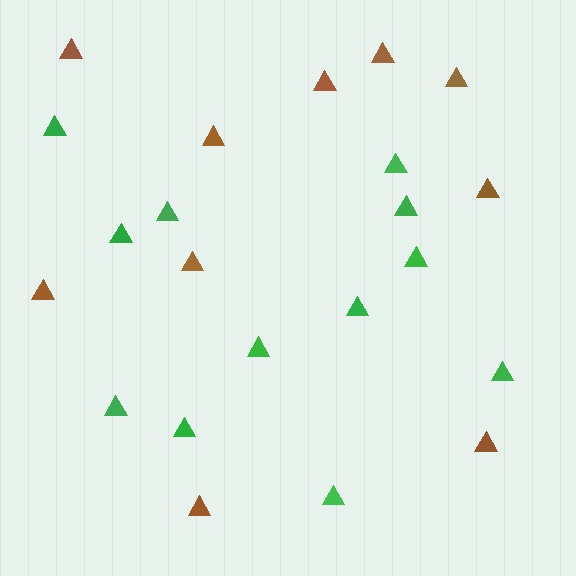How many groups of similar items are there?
There are 2 groups: one group of green triangles (12) and one group of brown triangles (10).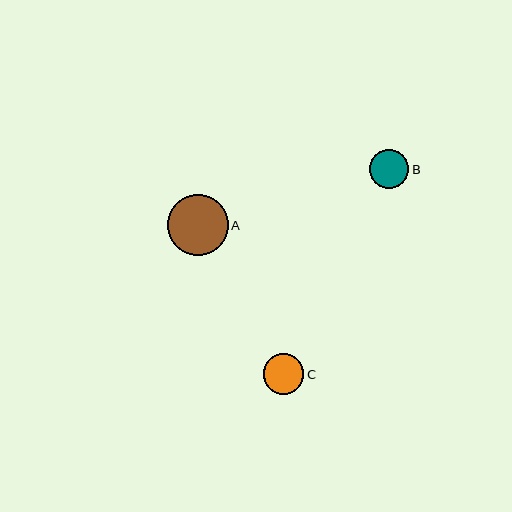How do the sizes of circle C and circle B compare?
Circle C and circle B are approximately the same size.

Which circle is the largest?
Circle A is the largest with a size of approximately 61 pixels.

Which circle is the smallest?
Circle B is the smallest with a size of approximately 39 pixels.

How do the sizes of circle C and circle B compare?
Circle C and circle B are approximately the same size.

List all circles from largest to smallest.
From largest to smallest: A, C, B.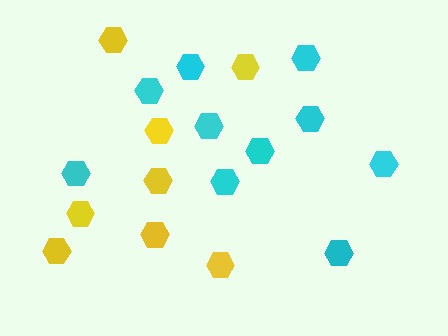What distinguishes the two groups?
There are 2 groups: one group of yellow hexagons (8) and one group of cyan hexagons (10).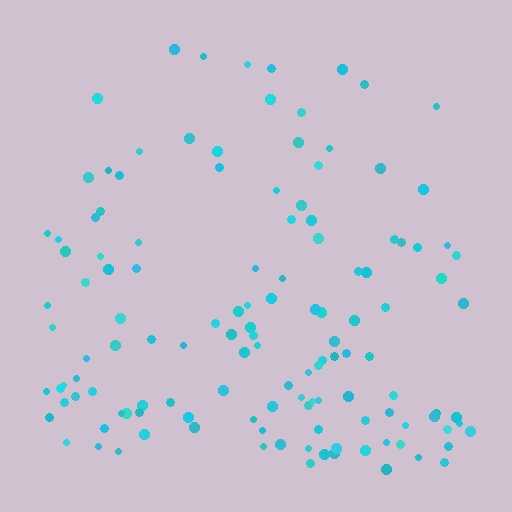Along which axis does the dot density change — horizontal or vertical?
Vertical.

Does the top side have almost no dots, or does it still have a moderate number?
Still a moderate number, just noticeably fewer than the bottom.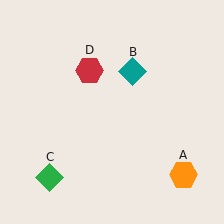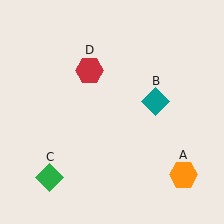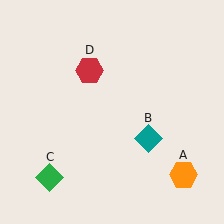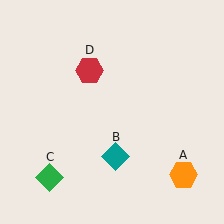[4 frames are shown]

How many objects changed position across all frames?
1 object changed position: teal diamond (object B).